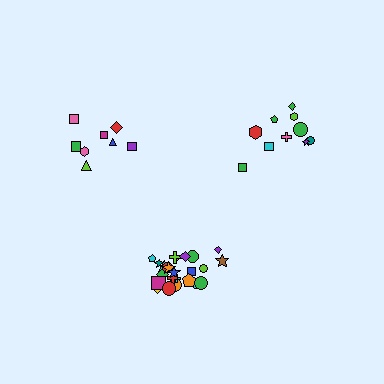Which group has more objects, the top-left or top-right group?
The top-right group.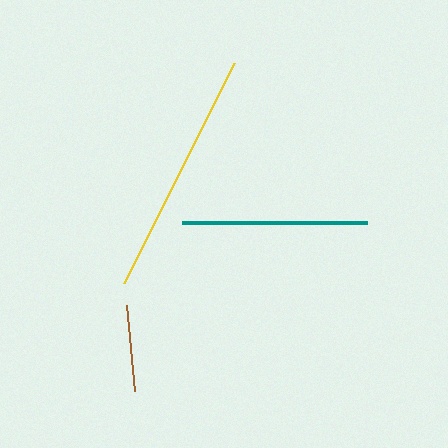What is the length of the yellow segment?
The yellow segment is approximately 247 pixels long.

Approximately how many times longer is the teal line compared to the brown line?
The teal line is approximately 2.2 times the length of the brown line.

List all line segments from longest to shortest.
From longest to shortest: yellow, teal, brown.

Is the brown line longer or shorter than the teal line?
The teal line is longer than the brown line.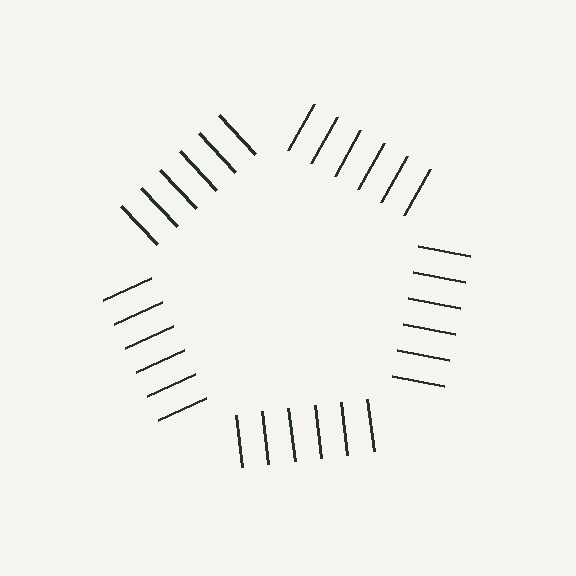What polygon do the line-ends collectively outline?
An illusory pentagon — the line segments terminate on its edges but no continuous stroke is drawn.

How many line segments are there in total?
30 — 6 along each of the 5 edges.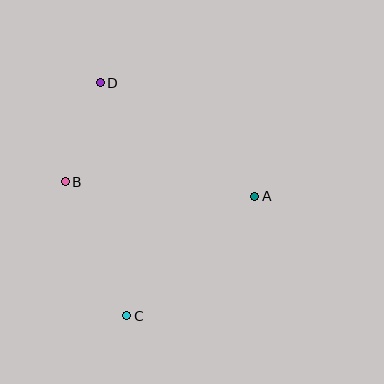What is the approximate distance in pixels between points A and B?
The distance between A and B is approximately 190 pixels.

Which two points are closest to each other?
Points B and D are closest to each other.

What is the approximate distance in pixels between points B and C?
The distance between B and C is approximately 147 pixels.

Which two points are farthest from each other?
Points C and D are farthest from each other.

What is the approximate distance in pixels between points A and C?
The distance between A and C is approximately 175 pixels.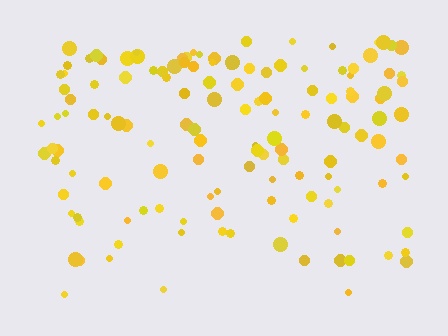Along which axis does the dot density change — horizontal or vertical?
Vertical.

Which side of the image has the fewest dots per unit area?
The bottom.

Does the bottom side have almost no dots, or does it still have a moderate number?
Still a moderate number, just noticeably fewer than the top.